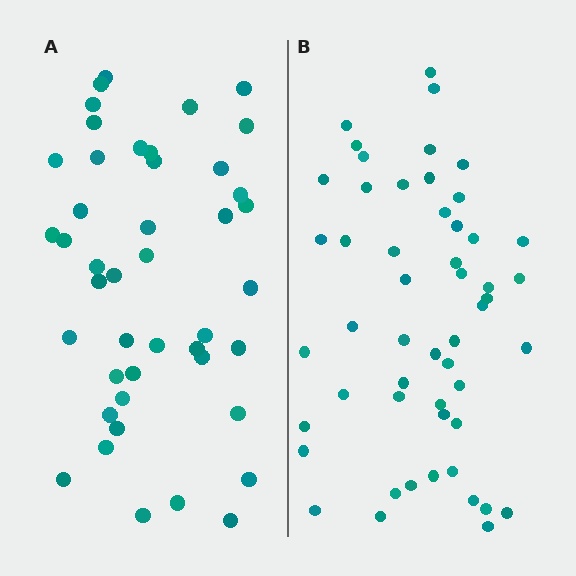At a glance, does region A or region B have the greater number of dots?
Region B (the right region) has more dots.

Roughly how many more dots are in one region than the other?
Region B has roughly 8 or so more dots than region A.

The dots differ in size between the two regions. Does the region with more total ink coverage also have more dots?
No. Region A has more total ink coverage because its dots are larger, but region B actually contains more individual dots. Total area can be misleading — the number of items is what matters here.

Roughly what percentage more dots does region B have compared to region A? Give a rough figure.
About 20% more.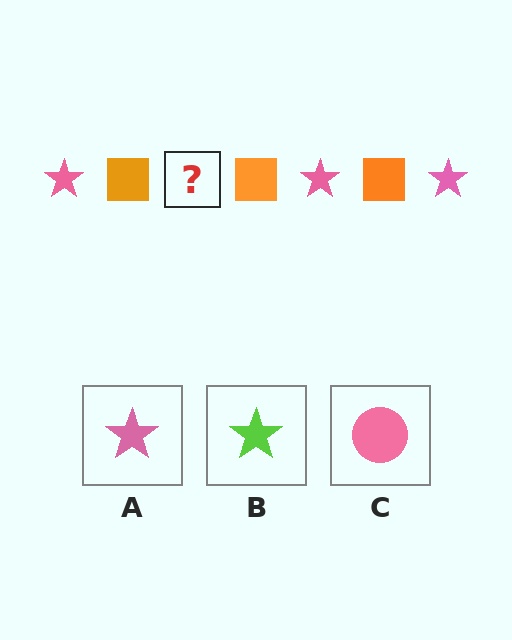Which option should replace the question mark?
Option A.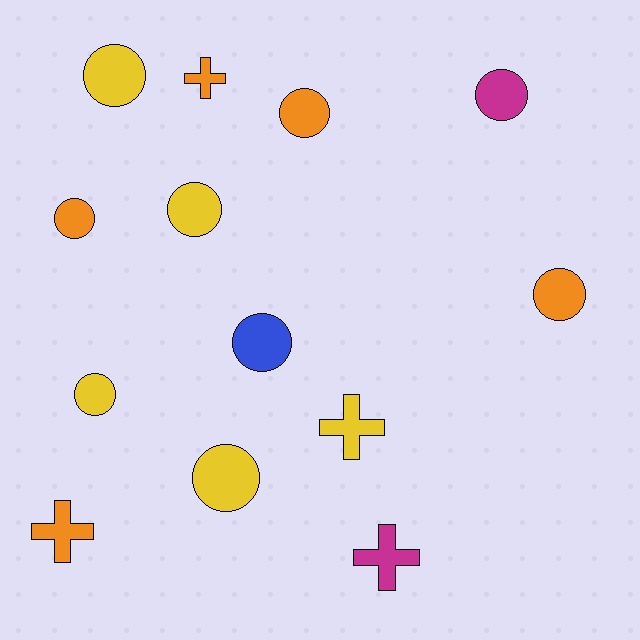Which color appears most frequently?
Orange, with 5 objects.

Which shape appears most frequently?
Circle, with 9 objects.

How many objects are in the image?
There are 13 objects.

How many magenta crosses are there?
There is 1 magenta cross.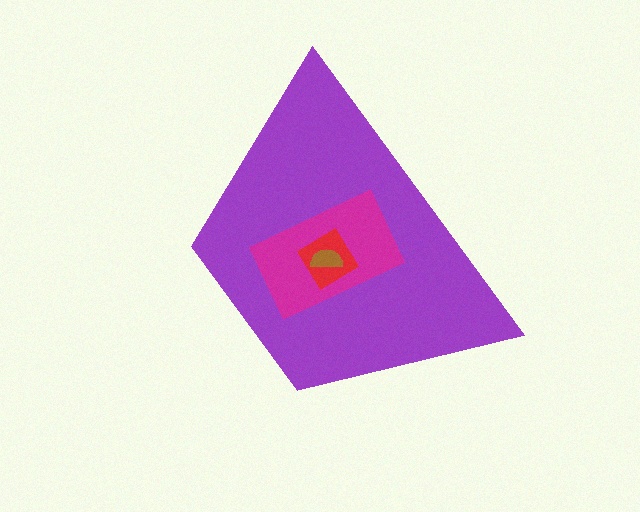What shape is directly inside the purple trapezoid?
The magenta rectangle.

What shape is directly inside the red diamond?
The brown semicircle.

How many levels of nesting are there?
4.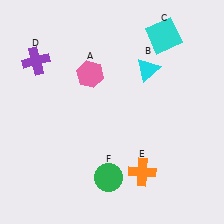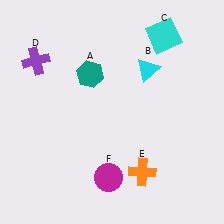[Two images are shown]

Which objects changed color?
A changed from pink to teal. F changed from green to magenta.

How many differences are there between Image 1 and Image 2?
There are 2 differences between the two images.